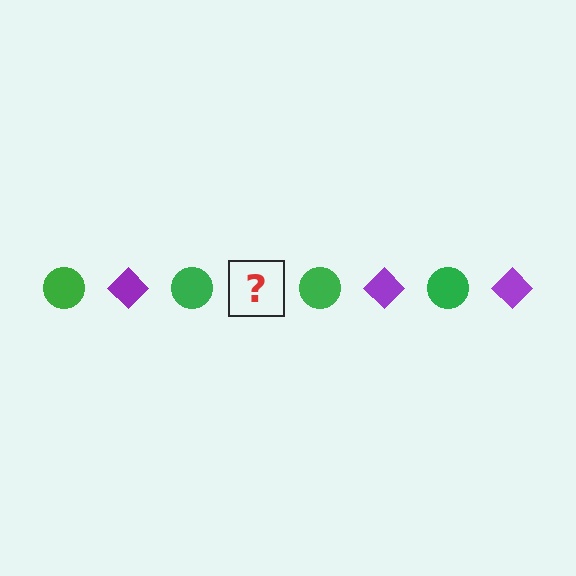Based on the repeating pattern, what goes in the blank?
The blank should be a purple diamond.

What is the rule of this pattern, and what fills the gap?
The rule is that the pattern alternates between green circle and purple diamond. The gap should be filled with a purple diamond.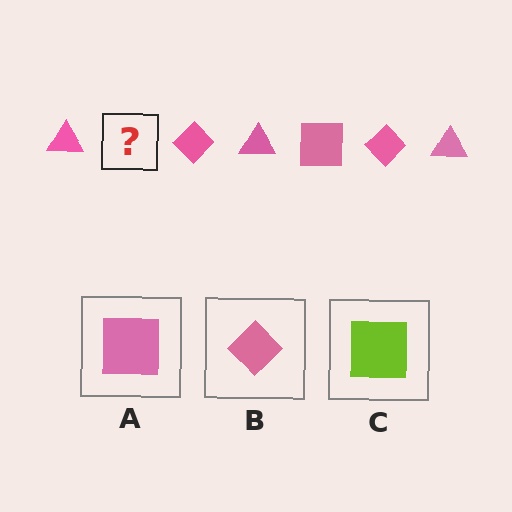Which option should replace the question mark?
Option A.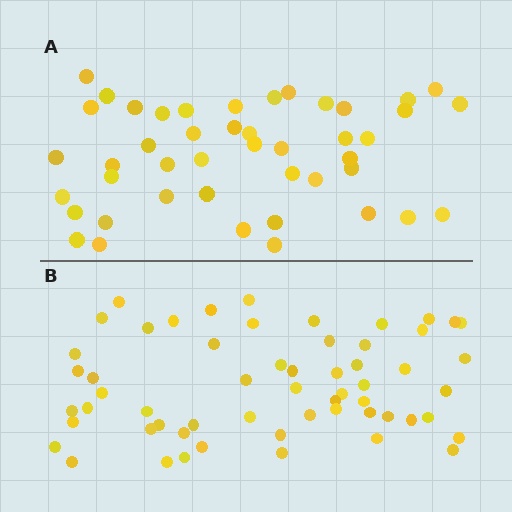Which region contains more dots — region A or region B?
Region B (the bottom region) has more dots.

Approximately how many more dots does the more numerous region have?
Region B has approximately 15 more dots than region A.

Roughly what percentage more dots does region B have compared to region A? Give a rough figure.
About 30% more.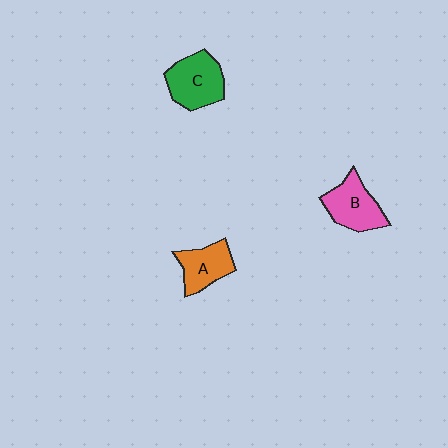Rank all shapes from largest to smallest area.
From largest to smallest: C (green), B (pink), A (orange).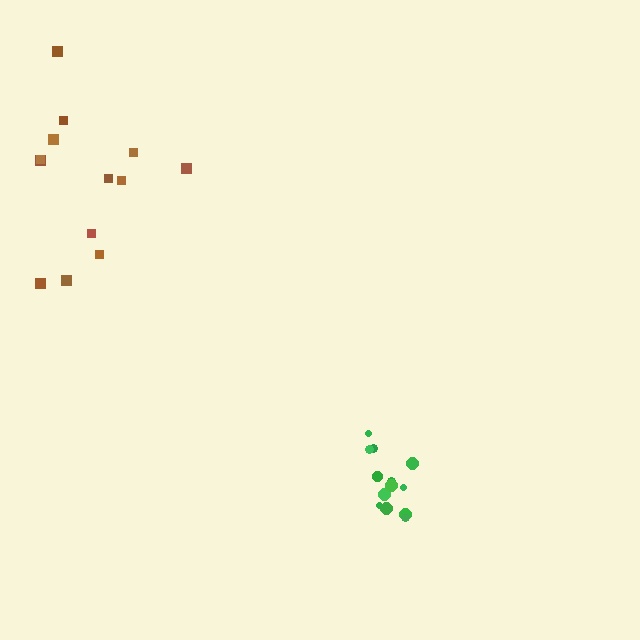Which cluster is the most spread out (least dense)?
Brown.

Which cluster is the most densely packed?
Green.